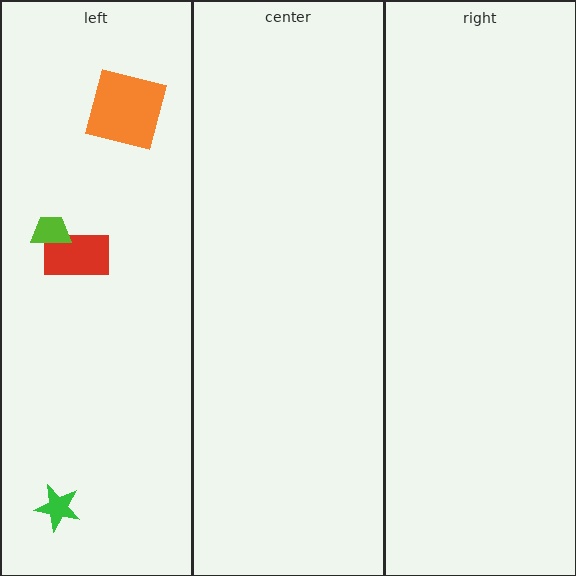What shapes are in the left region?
The red rectangle, the green star, the orange square, the lime trapezoid.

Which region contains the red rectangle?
The left region.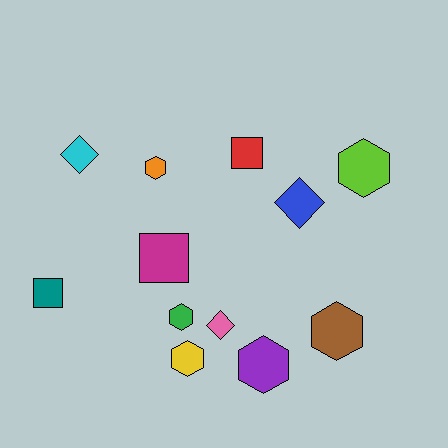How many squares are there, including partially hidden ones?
There are 3 squares.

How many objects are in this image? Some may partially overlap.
There are 12 objects.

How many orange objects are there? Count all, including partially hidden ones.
There is 1 orange object.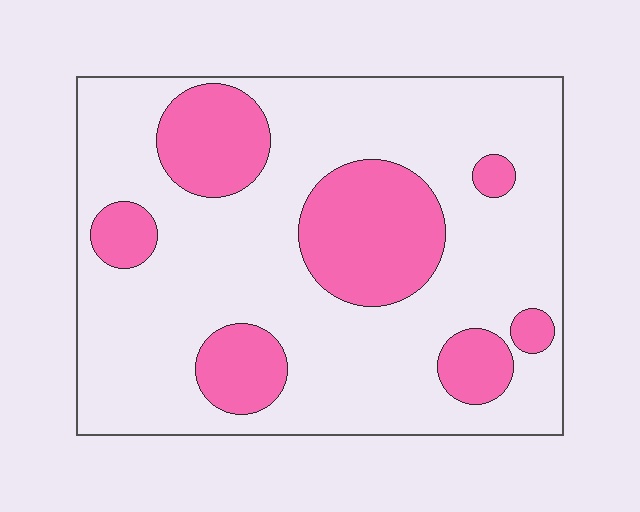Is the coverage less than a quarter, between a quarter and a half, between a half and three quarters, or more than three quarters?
Between a quarter and a half.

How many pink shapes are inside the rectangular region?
7.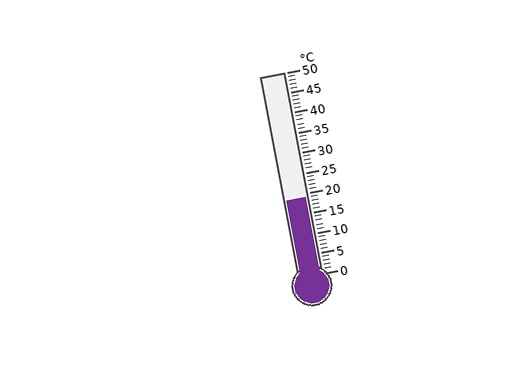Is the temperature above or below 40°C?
The temperature is below 40°C.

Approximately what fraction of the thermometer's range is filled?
The thermometer is filled to approximately 40% of its range.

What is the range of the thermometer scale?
The thermometer scale ranges from 0°C to 50°C.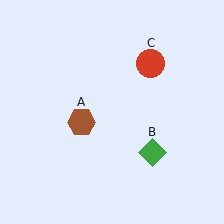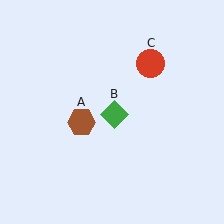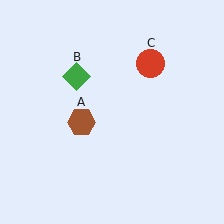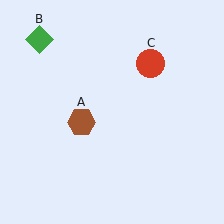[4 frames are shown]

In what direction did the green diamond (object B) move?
The green diamond (object B) moved up and to the left.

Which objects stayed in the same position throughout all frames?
Brown hexagon (object A) and red circle (object C) remained stationary.